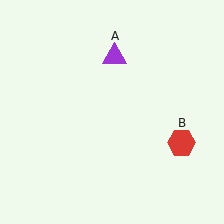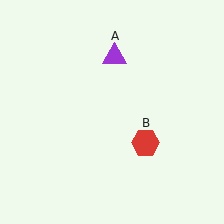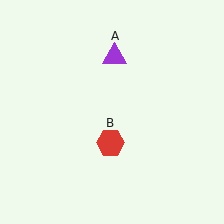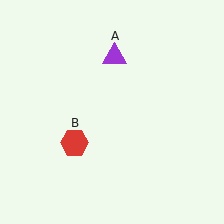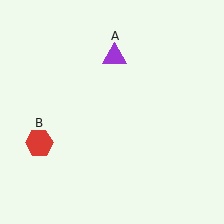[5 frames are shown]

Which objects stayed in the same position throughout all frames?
Purple triangle (object A) remained stationary.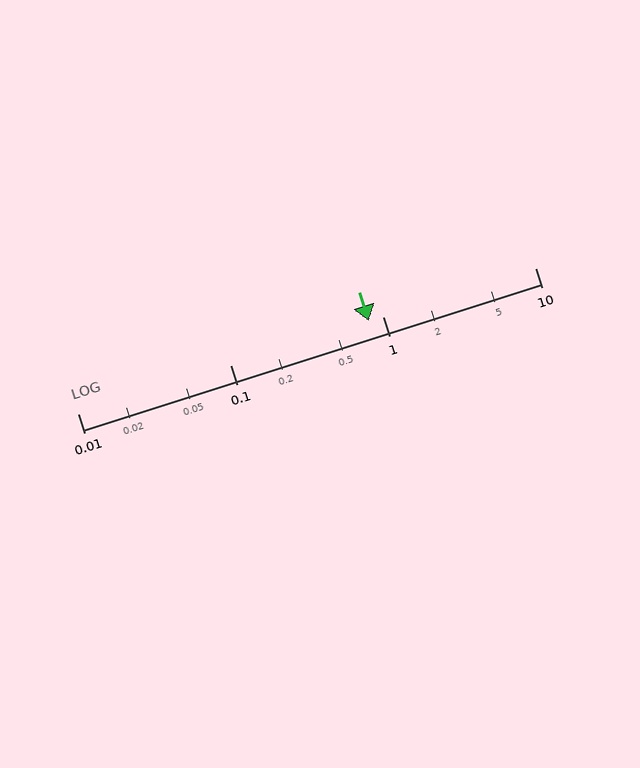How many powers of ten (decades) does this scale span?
The scale spans 3 decades, from 0.01 to 10.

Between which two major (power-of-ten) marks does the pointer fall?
The pointer is between 0.1 and 1.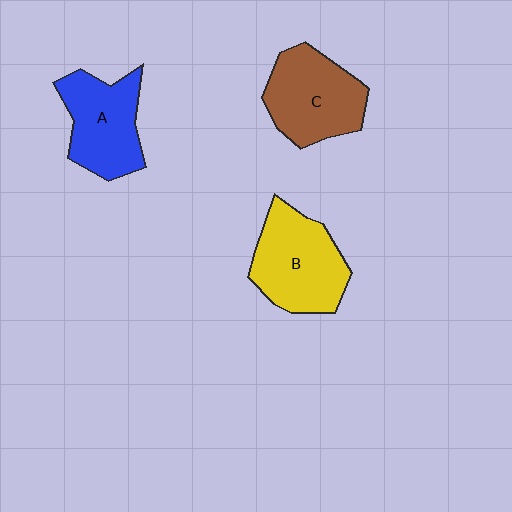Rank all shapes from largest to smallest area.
From largest to smallest: B (yellow), C (brown), A (blue).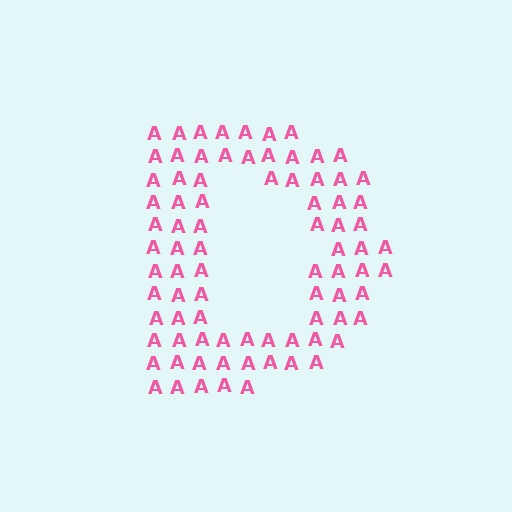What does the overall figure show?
The overall figure shows the letter D.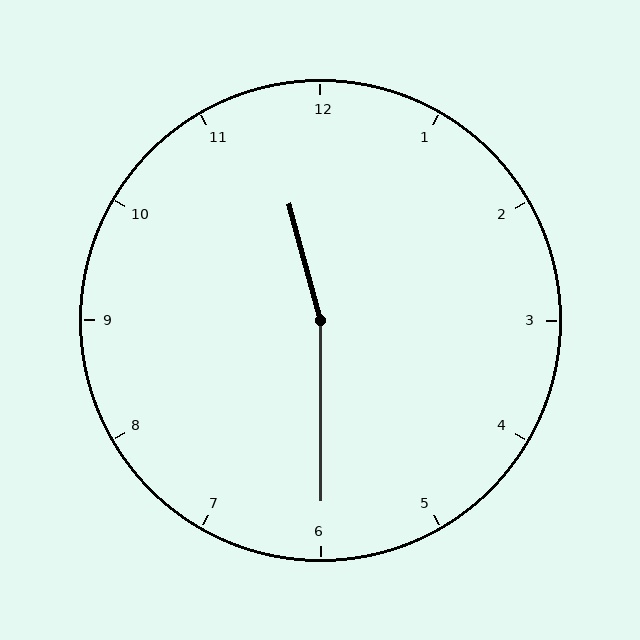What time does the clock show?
11:30.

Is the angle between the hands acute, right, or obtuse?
It is obtuse.